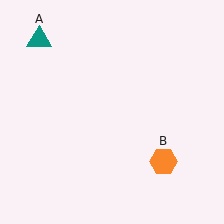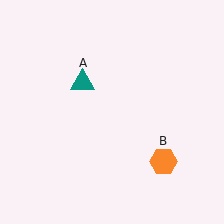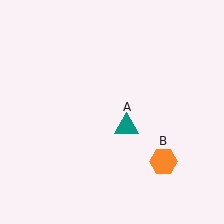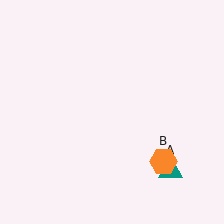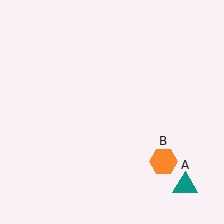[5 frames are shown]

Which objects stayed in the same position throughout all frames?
Orange hexagon (object B) remained stationary.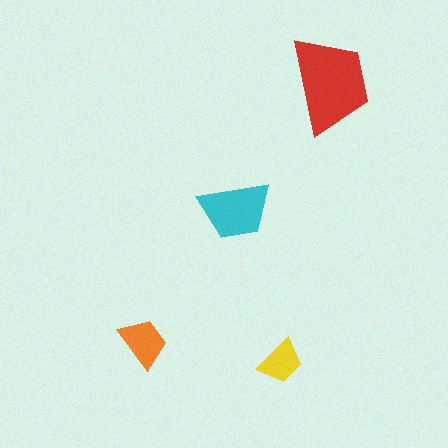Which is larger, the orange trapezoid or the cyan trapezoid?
The cyan one.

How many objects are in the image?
There are 4 objects in the image.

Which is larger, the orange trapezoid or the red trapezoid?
The red one.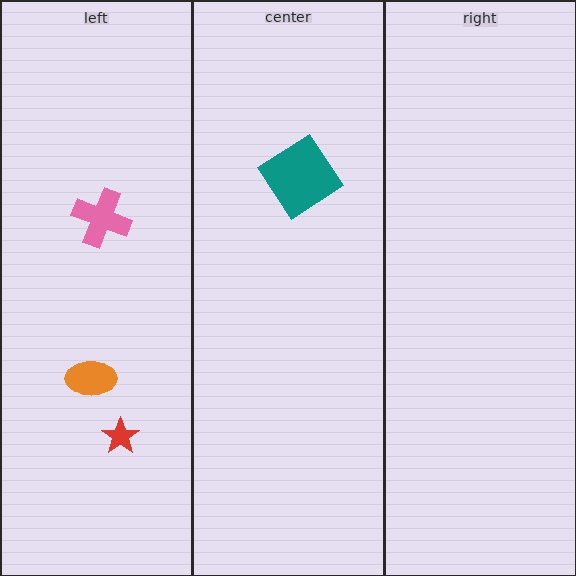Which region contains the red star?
The left region.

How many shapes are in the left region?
3.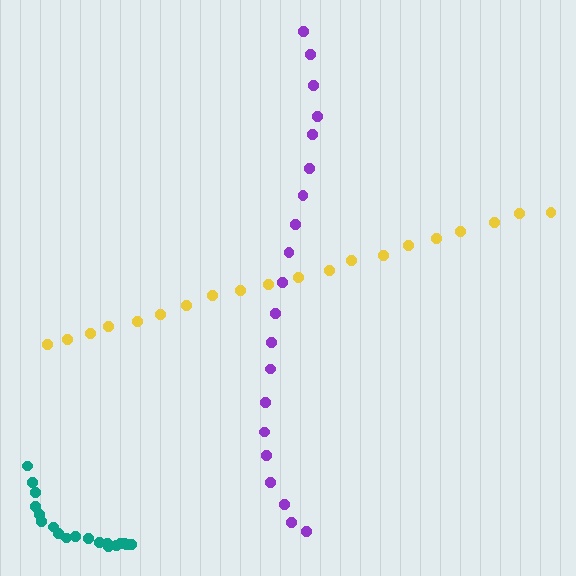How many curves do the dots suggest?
There are 3 distinct paths.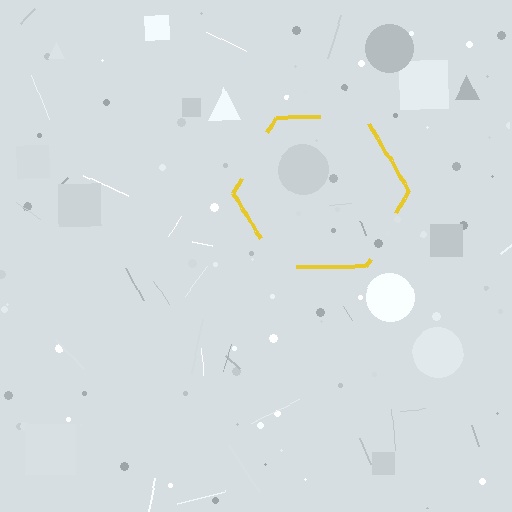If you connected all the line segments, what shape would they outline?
They would outline a hexagon.